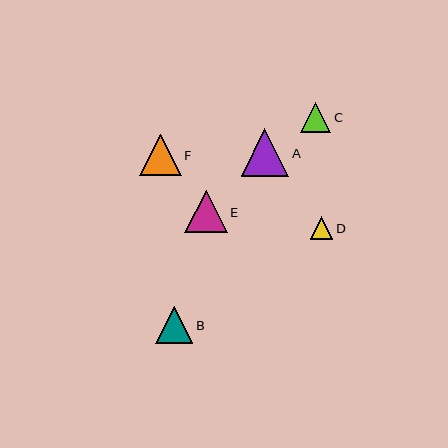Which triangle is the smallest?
Triangle D is the smallest with a size of approximately 23 pixels.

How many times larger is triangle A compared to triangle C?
Triangle A is approximately 1.6 times the size of triangle C.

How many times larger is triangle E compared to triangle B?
Triangle E is approximately 1.1 times the size of triangle B.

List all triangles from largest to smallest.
From largest to smallest: A, E, F, B, C, D.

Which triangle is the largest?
Triangle A is the largest with a size of approximately 47 pixels.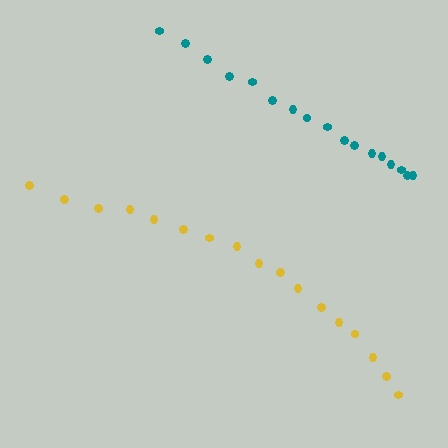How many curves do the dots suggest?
There are 2 distinct paths.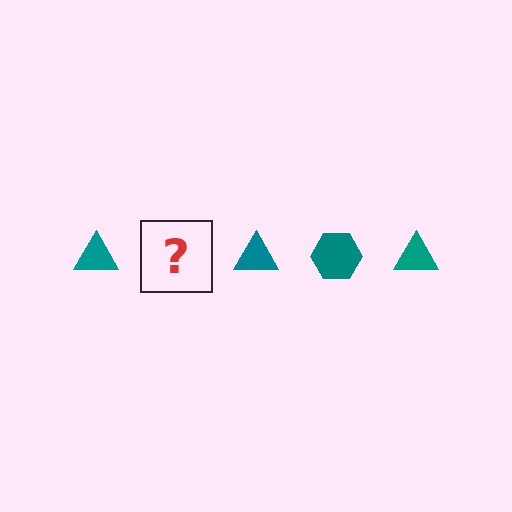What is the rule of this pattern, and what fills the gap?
The rule is that the pattern cycles through triangle, hexagon shapes in teal. The gap should be filled with a teal hexagon.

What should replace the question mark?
The question mark should be replaced with a teal hexagon.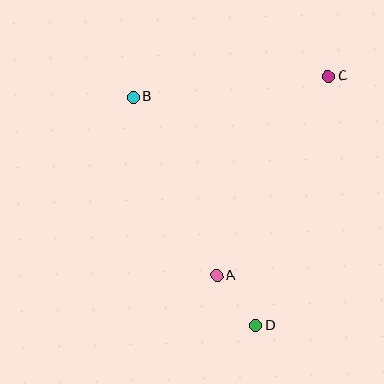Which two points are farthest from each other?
Points C and D are farthest from each other.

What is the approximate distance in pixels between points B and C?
The distance between B and C is approximately 196 pixels.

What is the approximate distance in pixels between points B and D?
The distance between B and D is approximately 259 pixels.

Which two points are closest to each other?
Points A and D are closest to each other.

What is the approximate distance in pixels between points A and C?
The distance between A and C is approximately 229 pixels.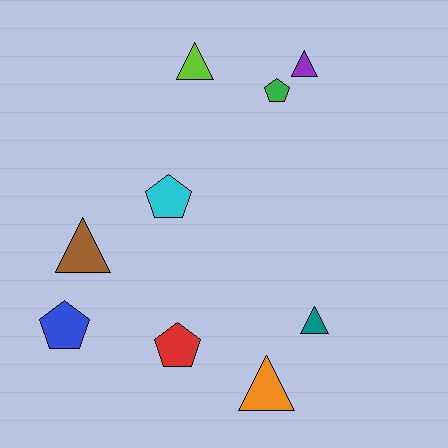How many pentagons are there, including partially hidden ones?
There are 4 pentagons.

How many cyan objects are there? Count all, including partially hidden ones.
There is 1 cyan object.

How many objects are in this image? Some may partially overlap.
There are 9 objects.